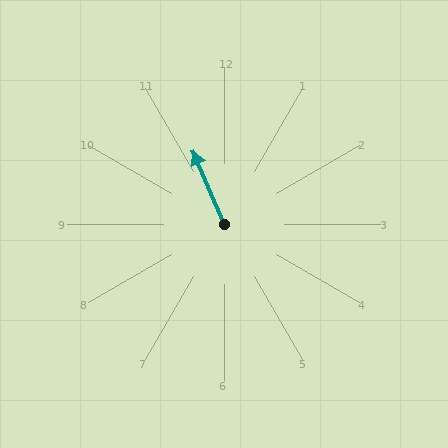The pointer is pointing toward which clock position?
Roughly 11 o'clock.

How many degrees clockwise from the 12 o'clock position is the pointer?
Approximately 337 degrees.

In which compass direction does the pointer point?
Northwest.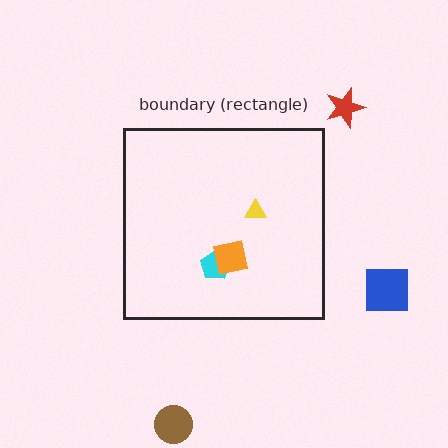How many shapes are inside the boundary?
3 inside, 3 outside.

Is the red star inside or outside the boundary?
Outside.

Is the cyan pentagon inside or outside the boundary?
Inside.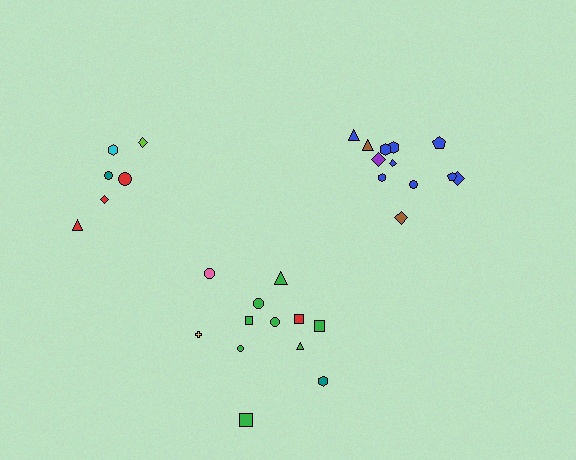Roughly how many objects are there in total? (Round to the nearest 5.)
Roughly 30 objects in total.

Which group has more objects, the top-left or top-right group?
The top-right group.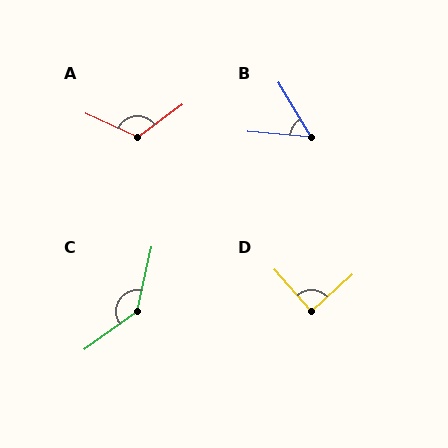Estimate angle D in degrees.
Approximately 89 degrees.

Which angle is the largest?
C, at approximately 139 degrees.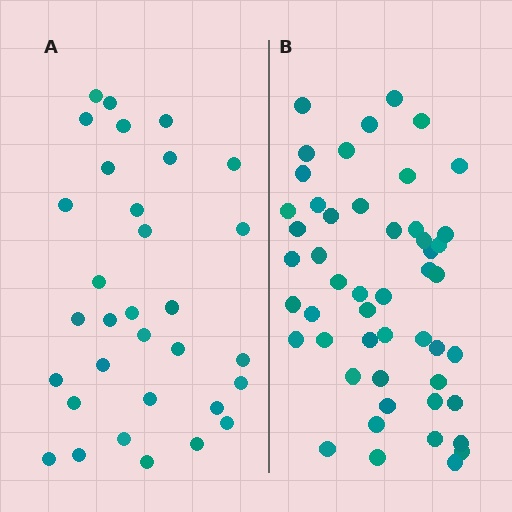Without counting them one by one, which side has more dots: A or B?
Region B (the right region) has more dots.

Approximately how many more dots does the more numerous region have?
Region B has approximately 20 more dots than region A.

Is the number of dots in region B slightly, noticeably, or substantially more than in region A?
Region B has substantially more. The ratio is roughly 1.6 to 1.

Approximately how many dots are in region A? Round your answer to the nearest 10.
About 30 dots. (The exact count is 32, which rounds to 30.)